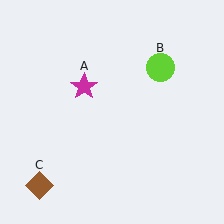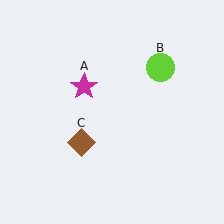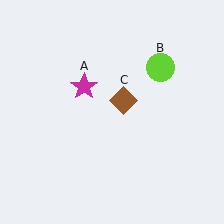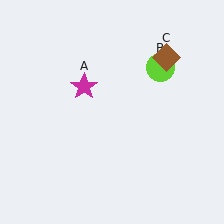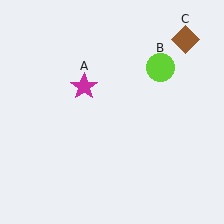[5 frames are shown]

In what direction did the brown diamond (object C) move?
The brown diamond (object C) moved up and to the right.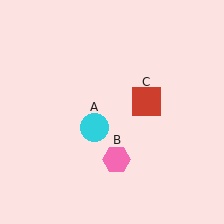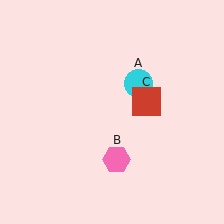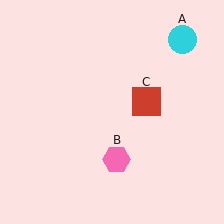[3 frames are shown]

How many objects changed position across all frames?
1 object changed position: cyan circle (object A).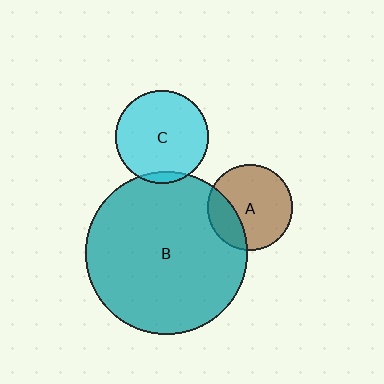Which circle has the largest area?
Circle B (teal).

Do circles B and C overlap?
Yes.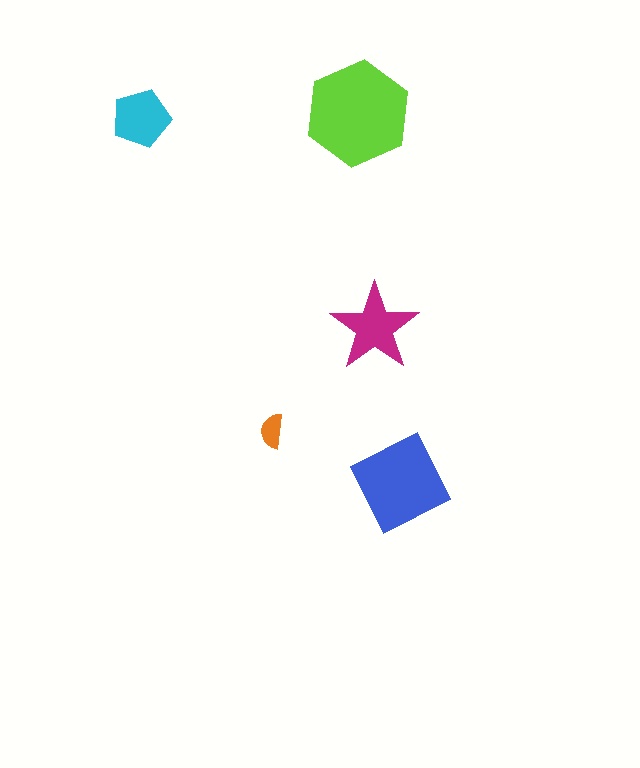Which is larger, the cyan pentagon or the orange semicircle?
The cyan pentagon.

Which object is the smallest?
The orange semicircle.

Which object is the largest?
The lime hexagon.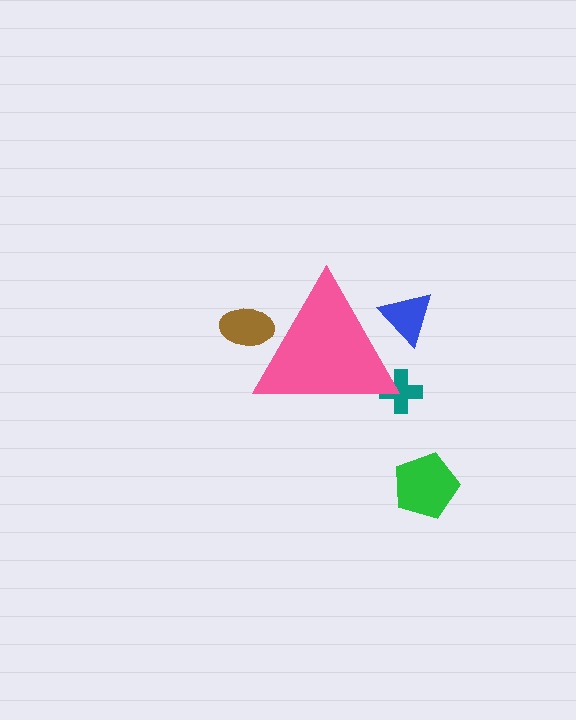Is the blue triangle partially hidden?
Yes, the blue triangle is partially hidden behind the pink triangle.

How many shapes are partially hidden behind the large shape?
3 shapes are partially hidden.